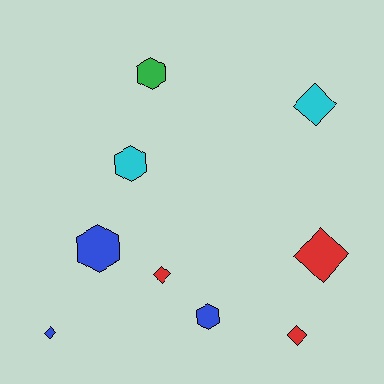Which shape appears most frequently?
Diamond, with 5 objects.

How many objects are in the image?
There are 9 objects.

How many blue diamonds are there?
There is 1 blue diamond.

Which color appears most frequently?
Blue, with 3 objects.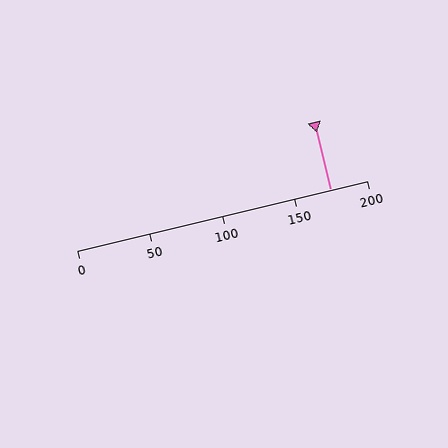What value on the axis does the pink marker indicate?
The marker indicates approximately 175.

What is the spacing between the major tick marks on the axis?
The major ticks are spaced 50 apart.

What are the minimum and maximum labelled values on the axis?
The axis runs from 0 to 200.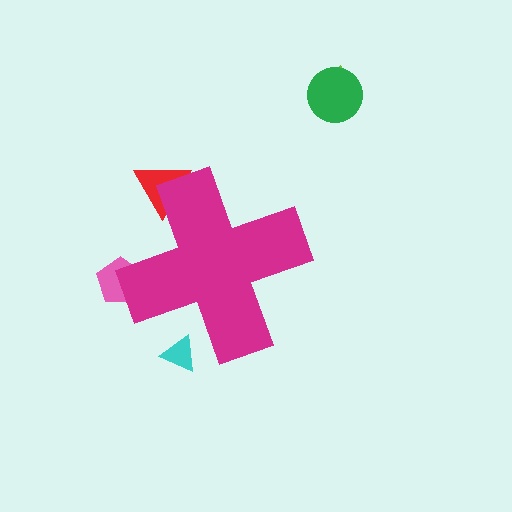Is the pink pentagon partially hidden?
Yes, the pink pentagon is partially hidden behind the magenta cross.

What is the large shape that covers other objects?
A magenta cross.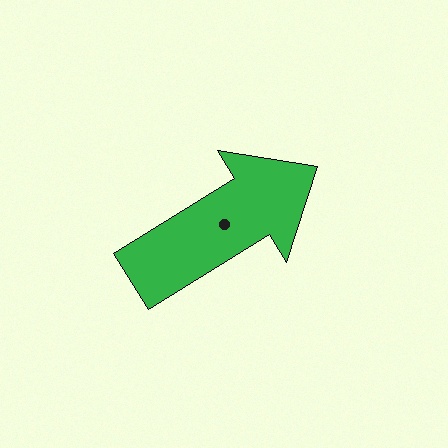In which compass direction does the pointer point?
Northeast.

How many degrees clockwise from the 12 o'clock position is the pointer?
Approximately 58 degrees.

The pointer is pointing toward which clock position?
Roughly 2 o'clock.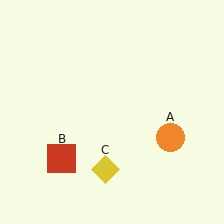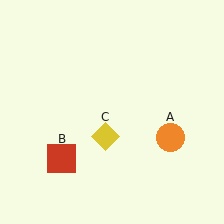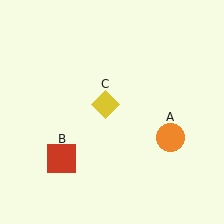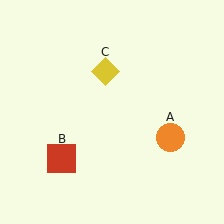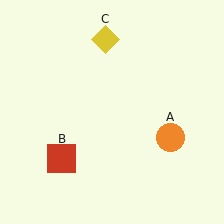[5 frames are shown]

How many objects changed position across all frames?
1 object changed position: yellow diamond (object C).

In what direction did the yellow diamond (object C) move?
The yellow diamond (object C) moved up.